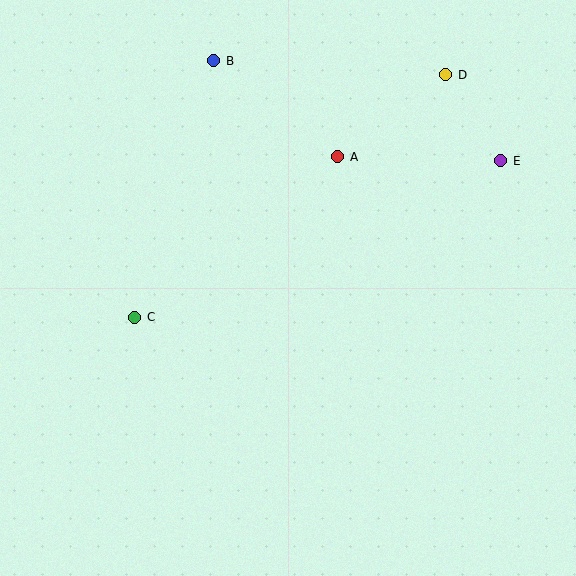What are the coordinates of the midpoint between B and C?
The midpoint between B and C is at (174, 189).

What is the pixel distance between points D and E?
The distance between D and E is 102 pixels.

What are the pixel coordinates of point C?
Point C is at (135, 317).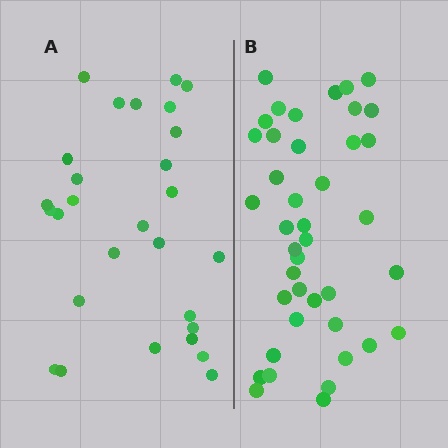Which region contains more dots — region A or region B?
Region B (the right region) has more dots.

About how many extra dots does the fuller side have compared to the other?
Region B has approximately 15 more dots than region A.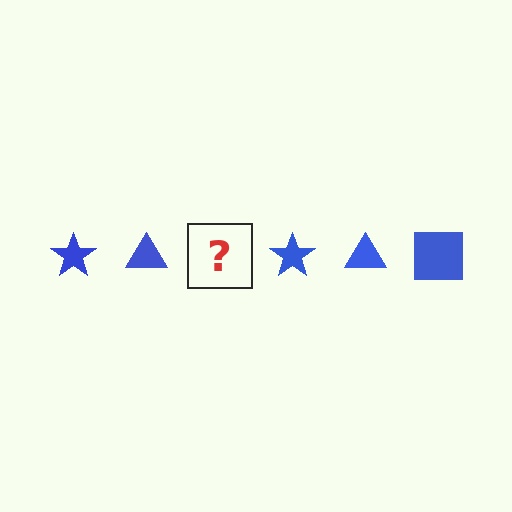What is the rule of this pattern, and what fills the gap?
The rule is that the pattern cycles through star, triangle, square shapes in blue. The gap should be filled with a blue square.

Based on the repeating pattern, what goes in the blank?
The blank should be a blue square.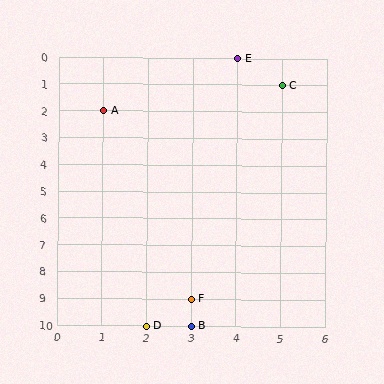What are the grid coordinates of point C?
Point C is at grid coordinates (5, 1).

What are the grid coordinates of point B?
Point B is at grid coordinates (3, 10).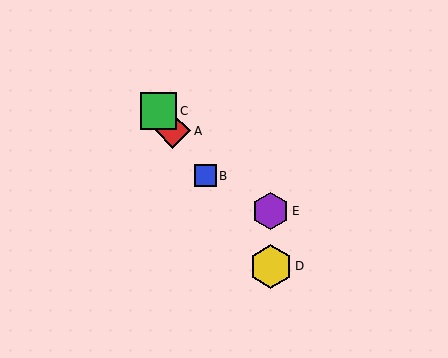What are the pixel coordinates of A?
Object A is at (173, 131).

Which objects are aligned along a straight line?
Objects A, B, C, D are aligned along a straight line.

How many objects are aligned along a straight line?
4 objects (A, B, C, D) are aligned along a straight line.